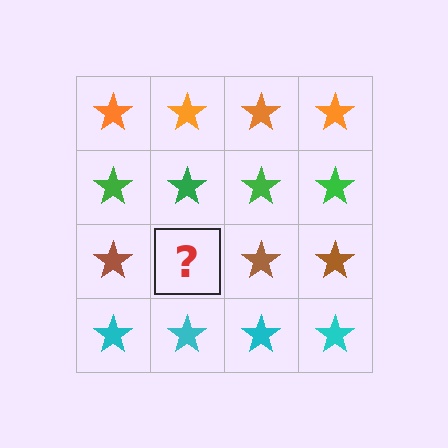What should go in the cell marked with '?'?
The missing cell should contain a brown star.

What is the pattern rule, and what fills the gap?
The rule is that each row has a consistent color. The gap should be filled with a brown star.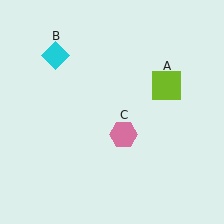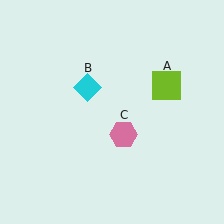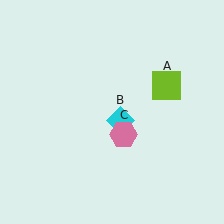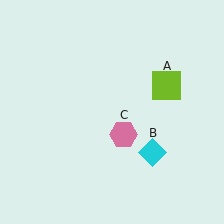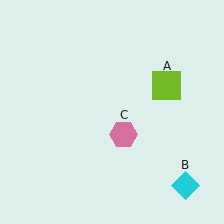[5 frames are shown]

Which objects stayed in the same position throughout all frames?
Lime square (object A) and pink hexagon (object C) remained stationary.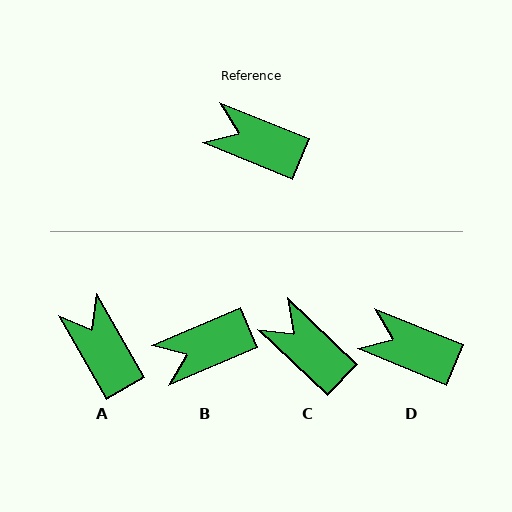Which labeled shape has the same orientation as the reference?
D.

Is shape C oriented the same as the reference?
No, it is off by about 21 degrees.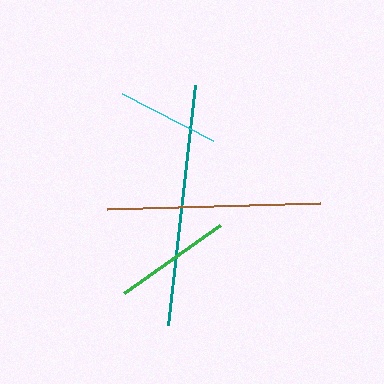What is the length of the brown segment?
The brown segment is approximately 213 pixels long.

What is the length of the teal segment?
The teal segment is approximately 241 pixels long.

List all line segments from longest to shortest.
From longest to shortest: teal, brown, green, cyan.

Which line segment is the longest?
The teal line is the longest at approximately 241 pixels.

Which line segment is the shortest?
The cyan line is the shortest at approximately 102 pixels.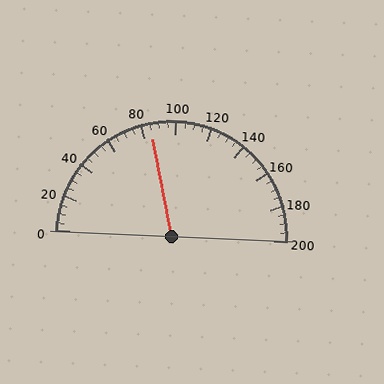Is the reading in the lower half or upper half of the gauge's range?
The reading is in the lower half of the range (0 to 200).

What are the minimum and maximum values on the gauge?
The gauge ranges from 0 to 200.